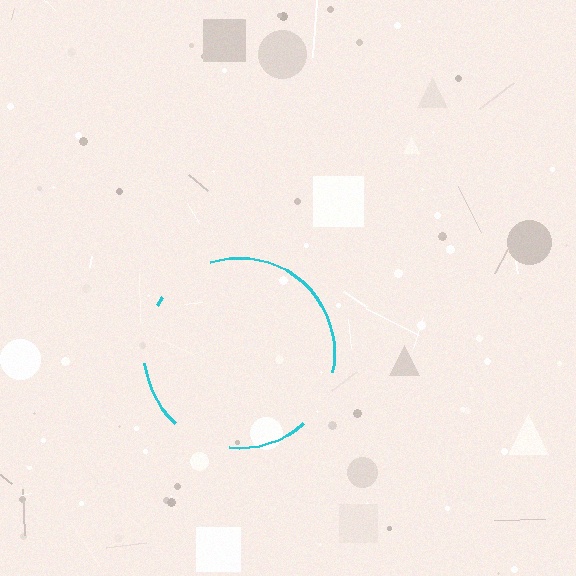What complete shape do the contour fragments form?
The contour fragments form a circle.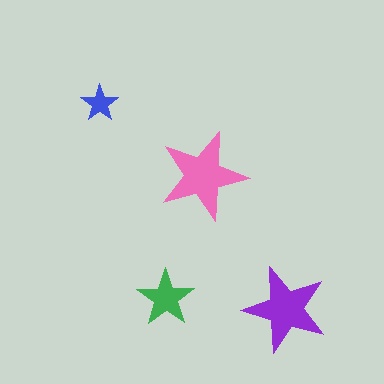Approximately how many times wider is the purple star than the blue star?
About 2.5 times wider.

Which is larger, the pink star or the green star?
The pink one.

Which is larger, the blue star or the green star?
The green one.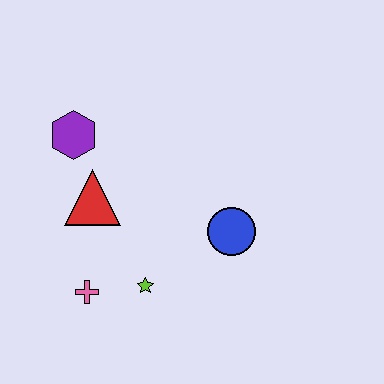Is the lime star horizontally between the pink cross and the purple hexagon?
No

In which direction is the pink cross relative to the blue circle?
The pink cross is to the left of the blue circle.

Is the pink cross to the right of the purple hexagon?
Yes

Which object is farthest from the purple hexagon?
The blue circle is farthest from the purple hexagon.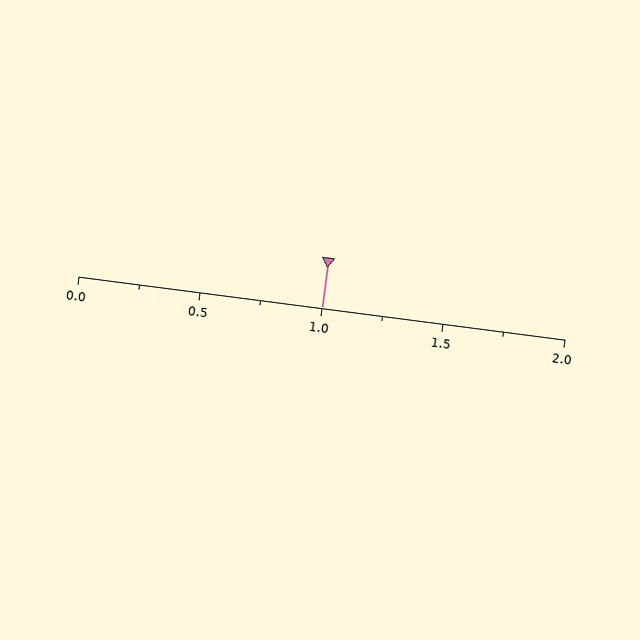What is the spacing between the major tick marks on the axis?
The major ticks are spaced 0.5 apart.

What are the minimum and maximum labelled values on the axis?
The axis runs from 0.0 to 2.0.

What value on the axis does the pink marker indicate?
The marker indicates approximately 1.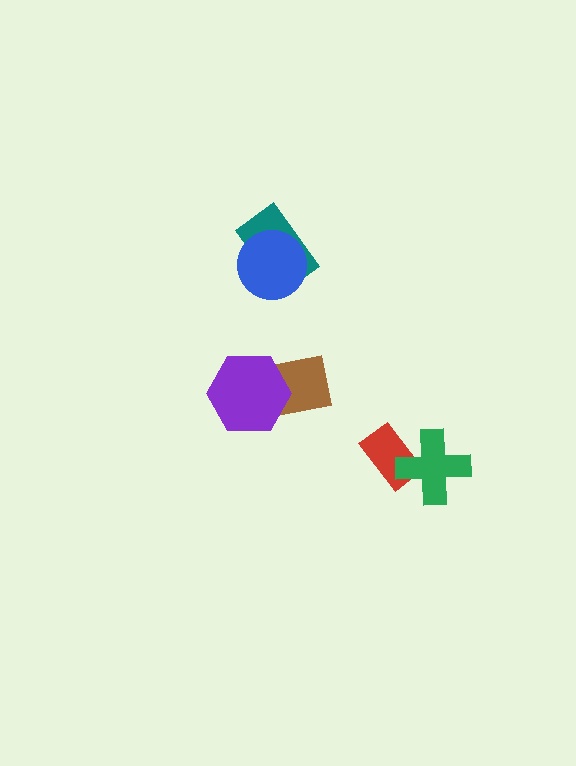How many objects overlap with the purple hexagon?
1 object overlaps with the purple hexagon.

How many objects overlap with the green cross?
1 object overlaps with the green cross.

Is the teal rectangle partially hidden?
Yes, it is partially covered by another shape.